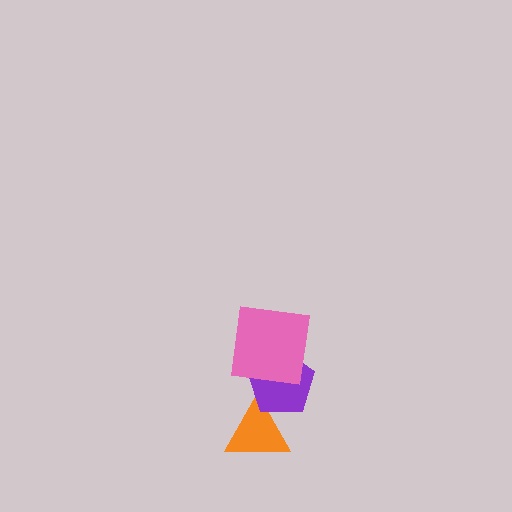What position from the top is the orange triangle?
The orange triangle is 3rd from the top.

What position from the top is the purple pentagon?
The purple pentagon is 2nd from the top.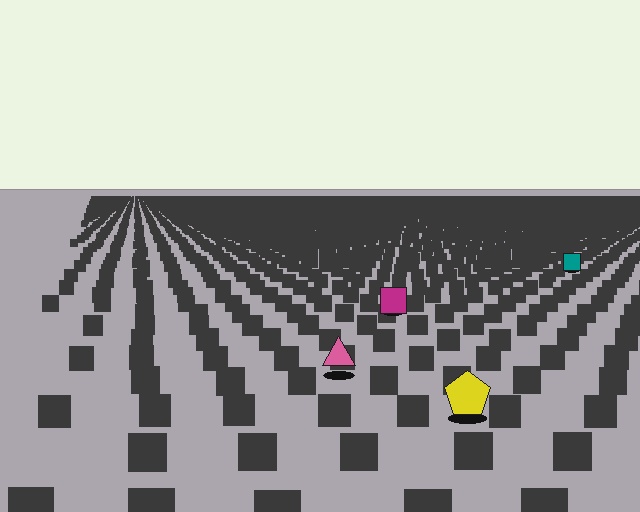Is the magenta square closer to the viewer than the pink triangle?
No. The pink triangle is closer — you can tell from the texture gradient: the ground texture is coarser near it.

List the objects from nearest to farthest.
From nearest to farthest: the yellow pentagon, the pink triangle, the magenta square, the teal square.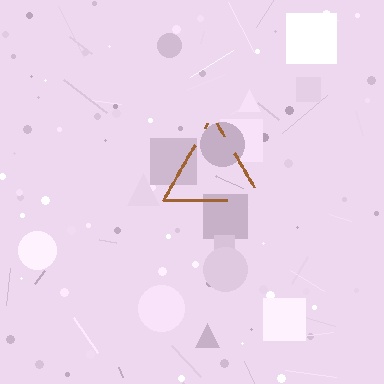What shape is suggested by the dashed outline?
The dashed outline suggests a triangle.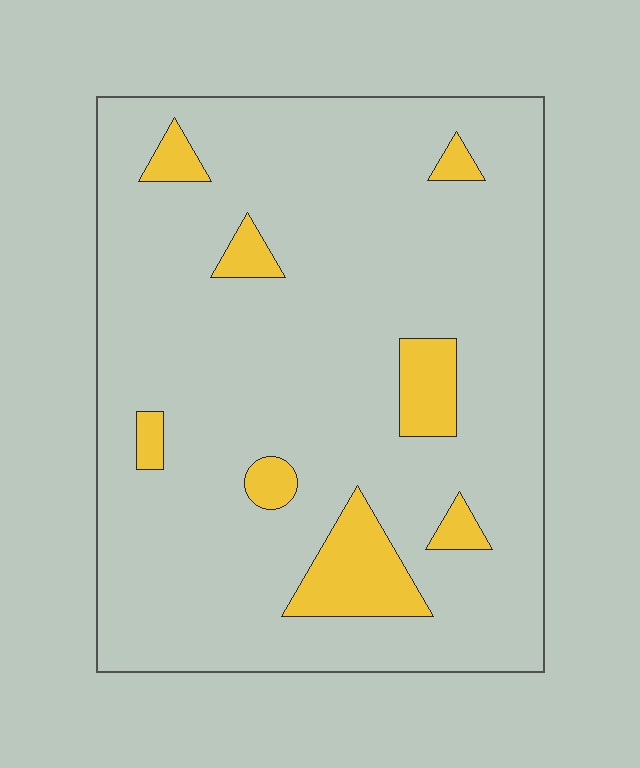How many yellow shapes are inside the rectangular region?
8.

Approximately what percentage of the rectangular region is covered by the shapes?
Approximately 10%.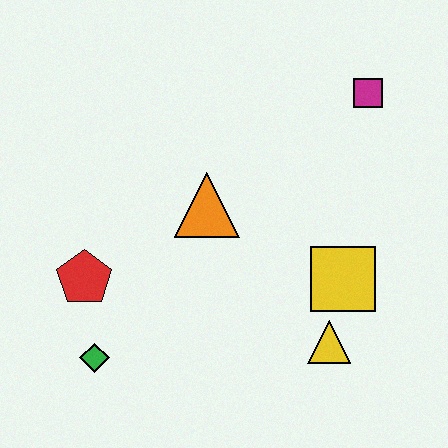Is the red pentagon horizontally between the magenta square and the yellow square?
No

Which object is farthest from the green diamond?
The magenta square is farthest from the green diamond.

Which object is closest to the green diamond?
The red pentagon is closest to the green diamond.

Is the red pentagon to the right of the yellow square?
No